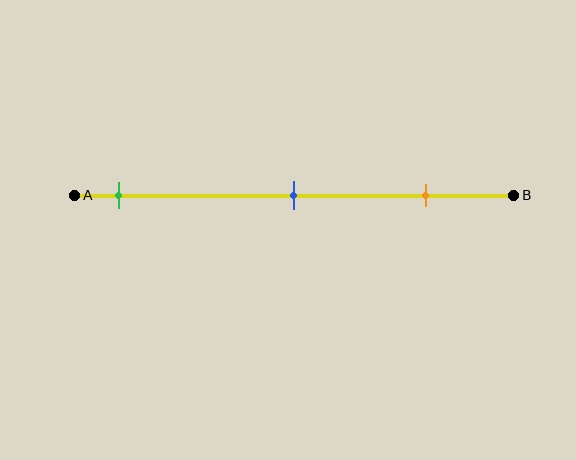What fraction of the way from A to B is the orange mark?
The orange mark is approximately 80% (0.8) of the way from A to B.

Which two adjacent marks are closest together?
The blue and orange marks are the closest adjacent pair.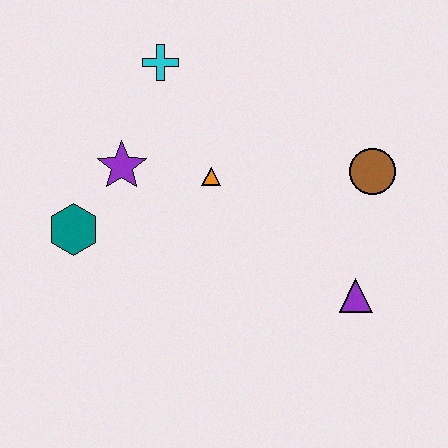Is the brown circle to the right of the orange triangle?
Yes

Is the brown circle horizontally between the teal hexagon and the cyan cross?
No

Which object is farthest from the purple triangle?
The cyan cross is farthest from the purple triangle.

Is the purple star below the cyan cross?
Yes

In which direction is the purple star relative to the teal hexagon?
The purple star is above the teal hexagon.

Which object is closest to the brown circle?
The purple triangle is closest to the brown circle.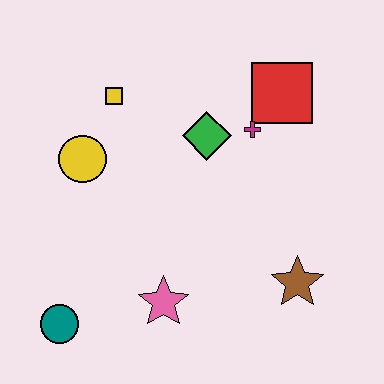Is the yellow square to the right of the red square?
No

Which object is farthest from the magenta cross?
The teal circle is farthest from the magenta cross.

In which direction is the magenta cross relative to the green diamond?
The magenta cross is to the right of the green diamond.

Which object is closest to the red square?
The magenta cross is closest to the red square.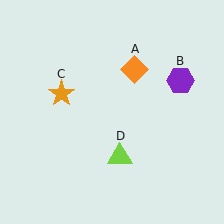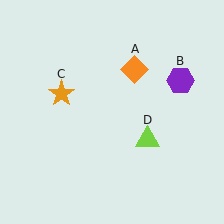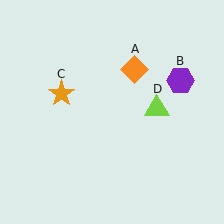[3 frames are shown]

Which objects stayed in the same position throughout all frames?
Orange diamond (object A) and purple hexagon (object B) and orange star (object C) remained stationary.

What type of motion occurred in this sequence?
The lime triangle (object D) rotated counterclockwise around the center of the scene.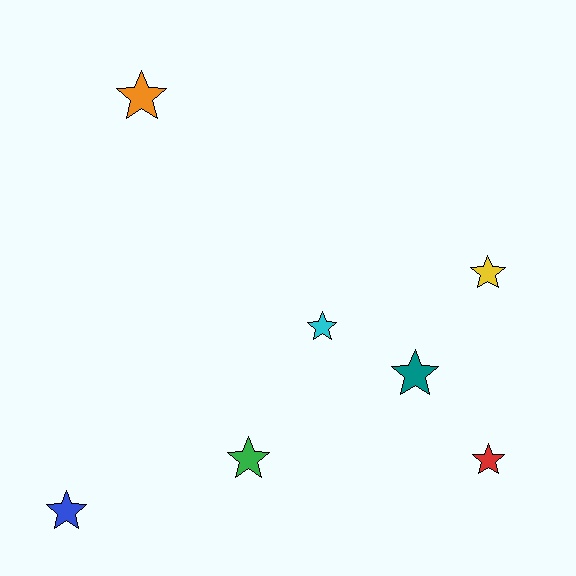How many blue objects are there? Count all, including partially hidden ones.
There is 1 blue object.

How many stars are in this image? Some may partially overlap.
There are 7 stars.